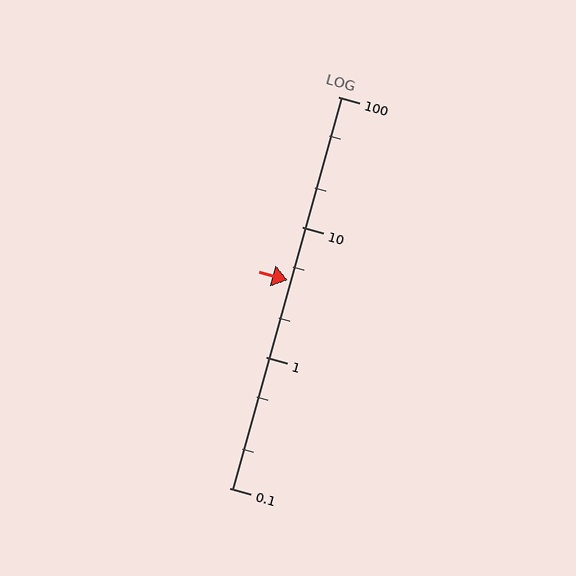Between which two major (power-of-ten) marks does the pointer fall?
The pointer is between 1 and 10.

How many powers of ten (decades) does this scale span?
The scale spans 3 decades, from 0.1 to 100.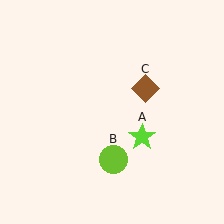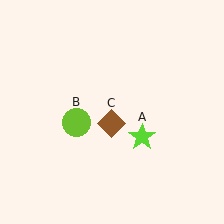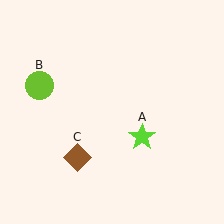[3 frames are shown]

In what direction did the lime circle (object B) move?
The lime circle (object B) moved up and to the left.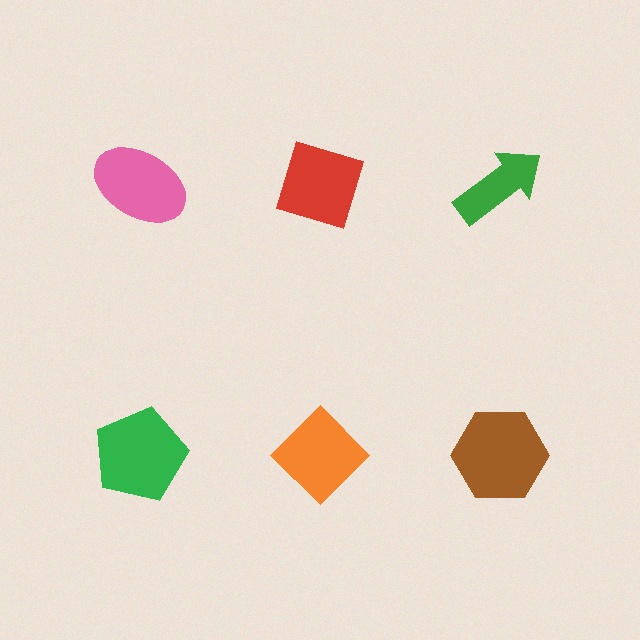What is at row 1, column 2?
A red diamond.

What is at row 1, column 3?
A green arrow.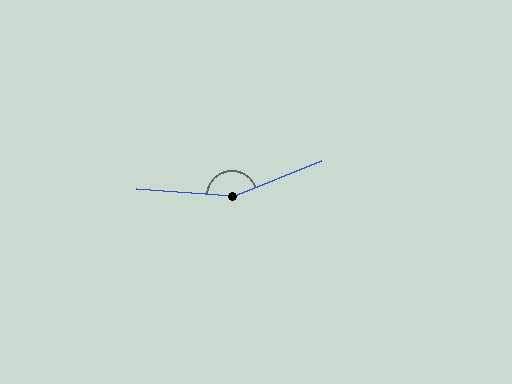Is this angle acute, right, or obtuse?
It is obtuse.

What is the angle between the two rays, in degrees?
Approximately 154 degrees.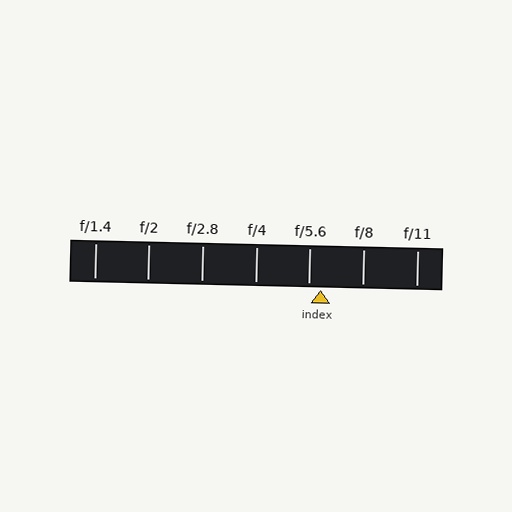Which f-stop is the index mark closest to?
The index mark is closest to f/5.6.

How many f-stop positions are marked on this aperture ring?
There are 7 f-stop positions marked.